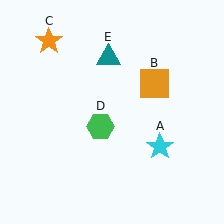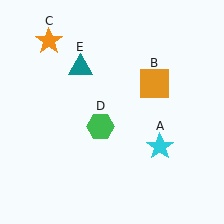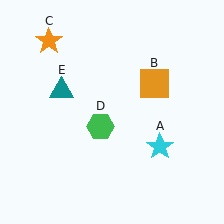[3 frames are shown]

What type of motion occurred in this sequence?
The teal triangle (object E) rotated counterclockwise around the center of the scene.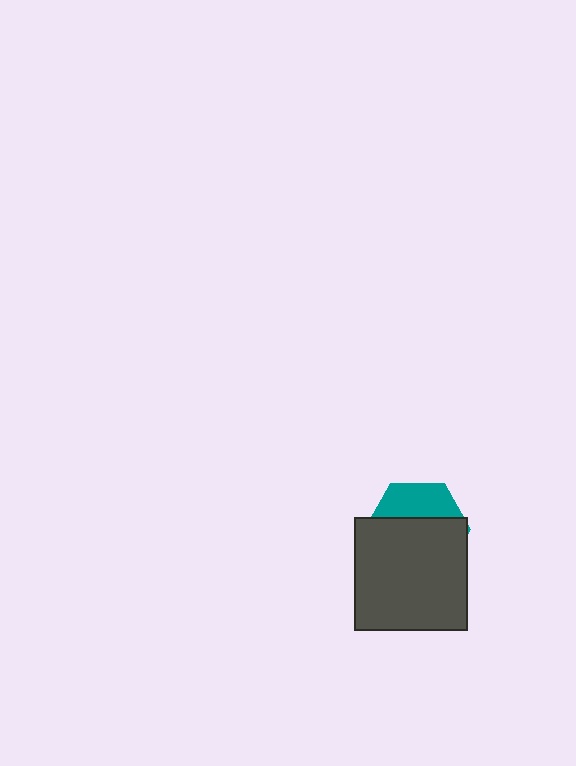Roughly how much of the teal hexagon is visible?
A small part of it is visible (roughly 34%).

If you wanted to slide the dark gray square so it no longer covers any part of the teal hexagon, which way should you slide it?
Slide it down — that is the most direct way to separate the two shapes.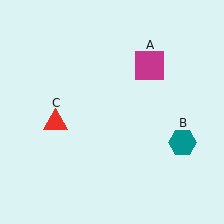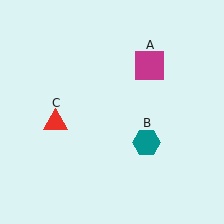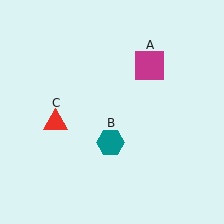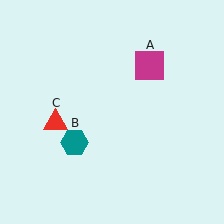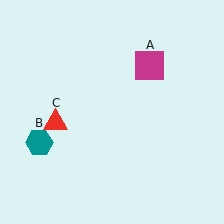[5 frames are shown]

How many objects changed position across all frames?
1 object changed position: teal hexagon (object B).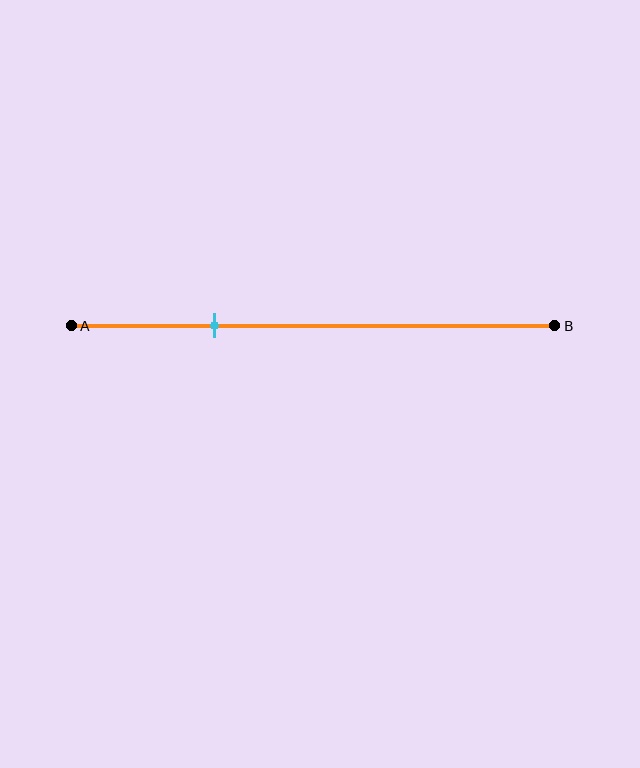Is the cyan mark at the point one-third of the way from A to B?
No, the mark is at about 30% from A, not at the 33% one-third point.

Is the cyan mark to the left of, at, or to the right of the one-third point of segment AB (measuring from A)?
The cyan mark is to the left of the one-third point of segment AB.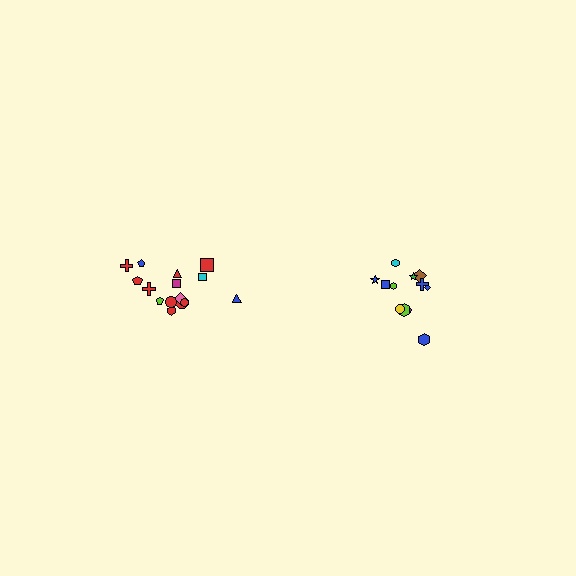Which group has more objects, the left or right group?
The left group.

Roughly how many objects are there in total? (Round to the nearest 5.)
Roughly 25 objects in total.